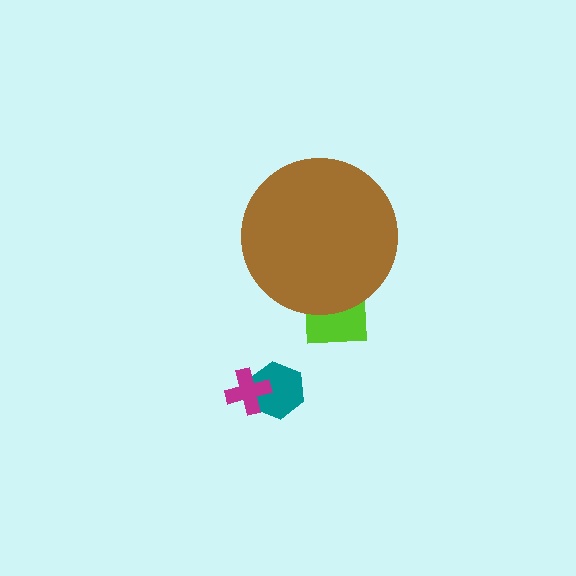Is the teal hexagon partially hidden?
No, the teal hexagon is fully visible.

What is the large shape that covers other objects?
A brown circle.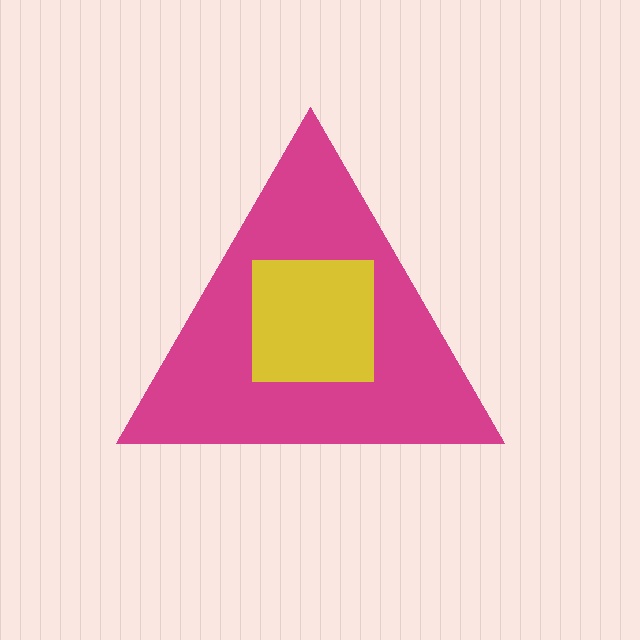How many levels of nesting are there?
2.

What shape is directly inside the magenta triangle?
The yellow square.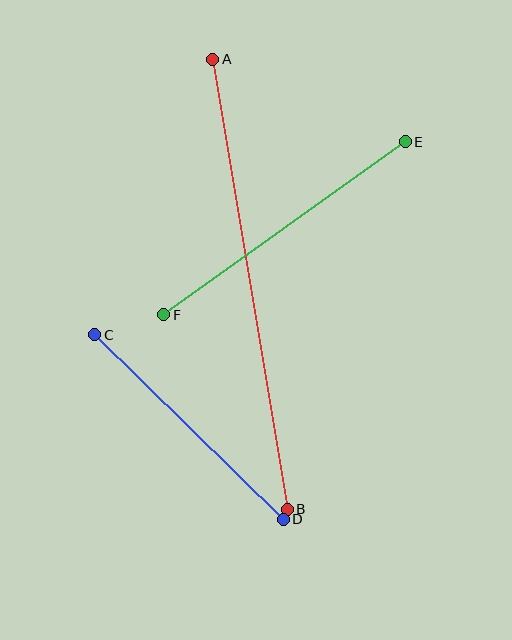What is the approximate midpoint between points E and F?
The midpoint is at approximately (284, 228) pixels.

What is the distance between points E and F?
The distance is approximately 297 pixels.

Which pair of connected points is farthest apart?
Points A and B are farthest apart.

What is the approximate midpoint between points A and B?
The midpoint is at approximately (250, 284) pixels.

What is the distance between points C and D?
The distance is approximately 264 pixels.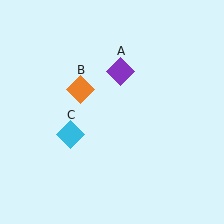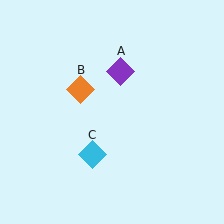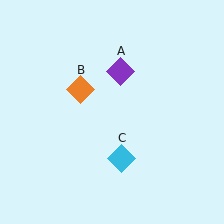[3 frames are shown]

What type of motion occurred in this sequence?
The cyan diamond (object C) rotated counterclockwise around the center of the scene.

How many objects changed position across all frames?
1 object changed position: cyan diamond (object C).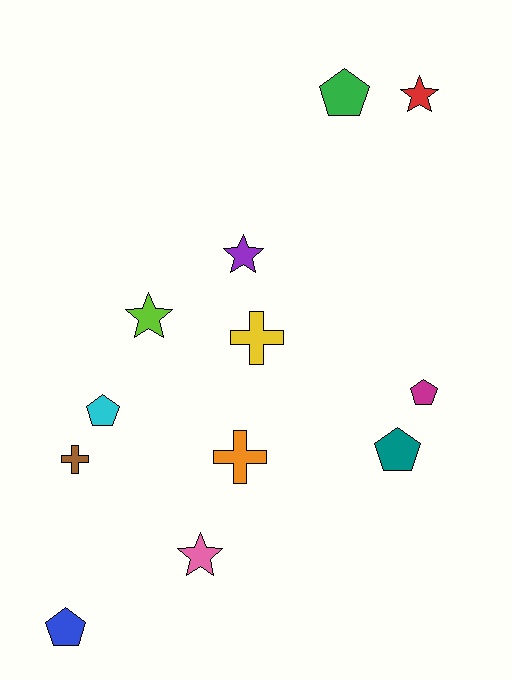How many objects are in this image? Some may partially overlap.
There are 12 objects.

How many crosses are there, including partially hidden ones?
There are 3 crosses.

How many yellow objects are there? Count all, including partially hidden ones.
There is 1 yellow object.